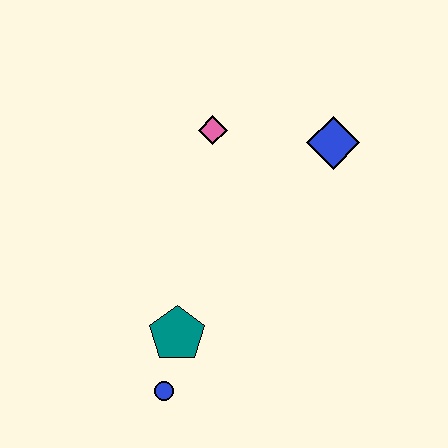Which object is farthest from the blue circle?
The blue diamond is farthest from the blue circle.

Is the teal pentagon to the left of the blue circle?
No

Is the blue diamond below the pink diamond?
Yes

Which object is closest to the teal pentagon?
The blue circle is closest to the teal pentagon.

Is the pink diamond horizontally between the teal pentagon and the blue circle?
No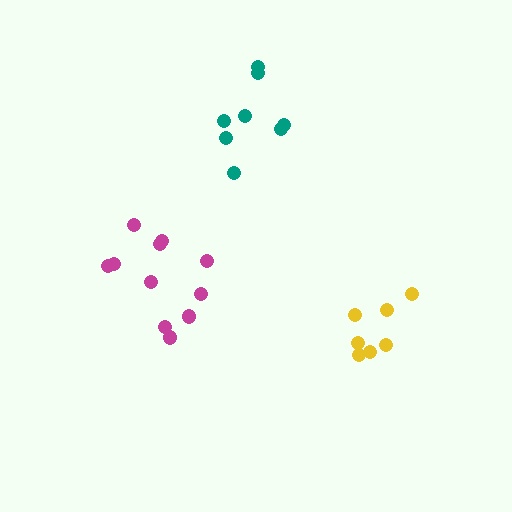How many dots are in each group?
Group 1: 11 dots, Group 2: 7 dots, Group 3: 8 dots (26 total).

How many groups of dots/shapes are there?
There are 3 groups.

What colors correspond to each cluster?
The clusters are colored: magenta, yellow, teal.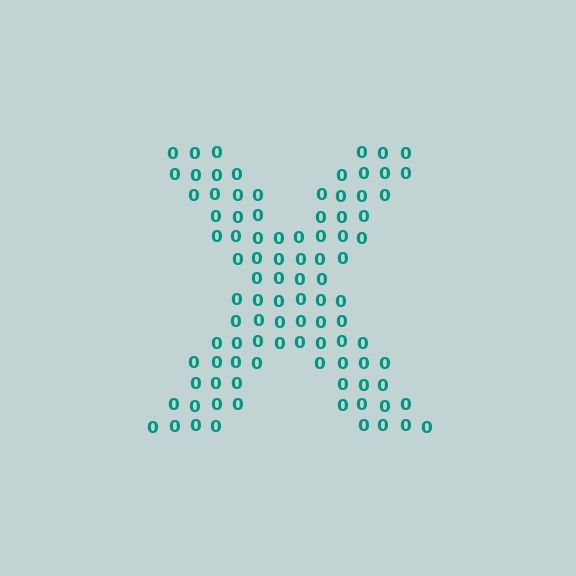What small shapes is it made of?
It is made of small digit 0's.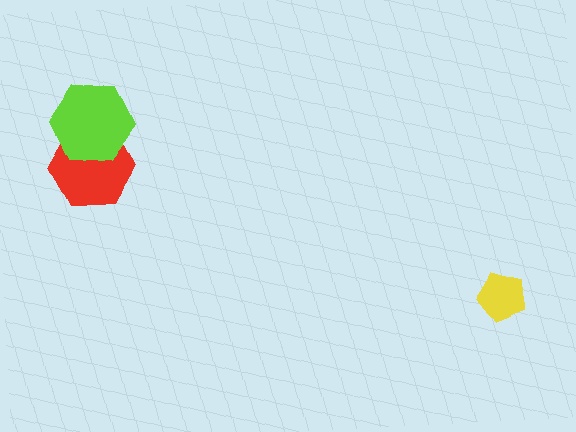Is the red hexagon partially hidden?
Yes, it is partially covered by another shape.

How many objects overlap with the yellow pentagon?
0 objects overlap with the yellow pentagon.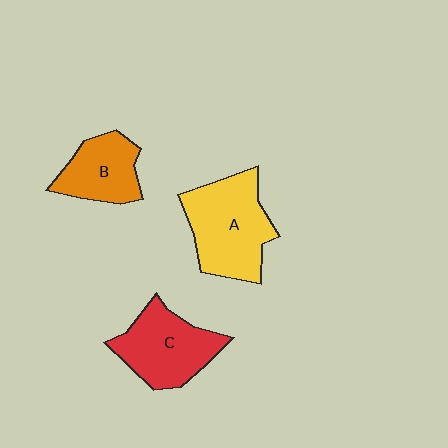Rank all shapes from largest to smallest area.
From largest to smallest: A (yellow), C (red), B (orange).